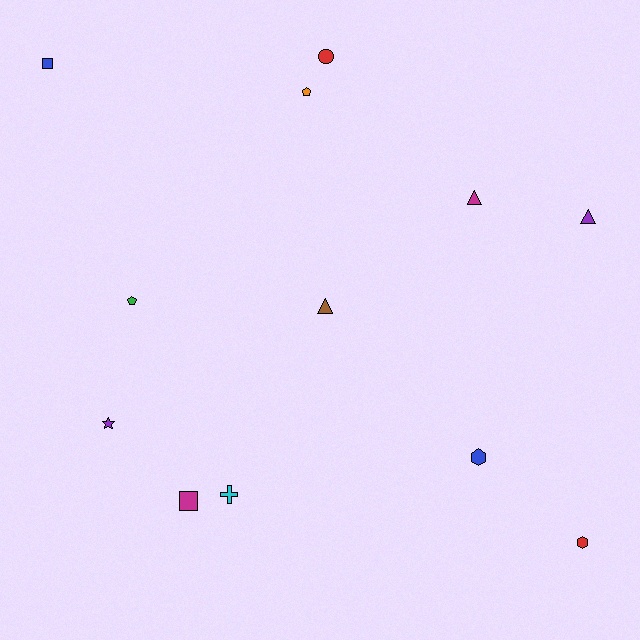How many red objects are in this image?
There are 2 red objects.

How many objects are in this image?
There are 12 objects.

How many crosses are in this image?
There is 1 cross.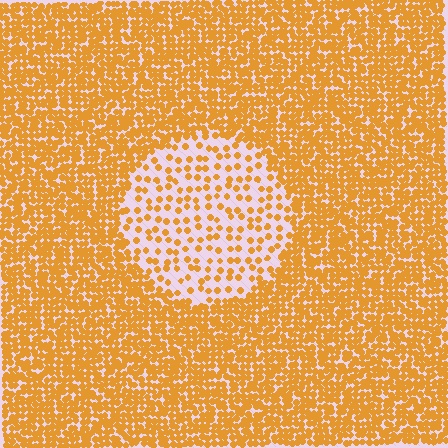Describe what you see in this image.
The image contains small orange elements arranged at two different densities. A circle-shaped region is visible where the elements are less densely packed than the surrounding area.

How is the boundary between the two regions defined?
The boundary is defined by a change in element density (approximately 2.9x ratio). All elements are the same color, size, and shape.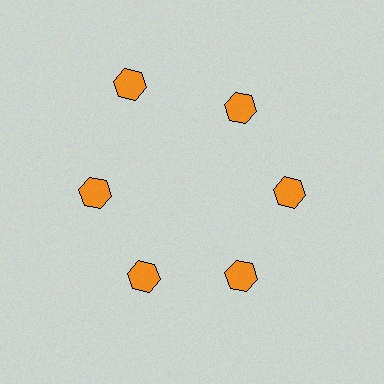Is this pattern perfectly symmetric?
No. The 6 orange hexagons are arranged in a ring, but one element near the 11 o'clock position is pushed outward from the center, breaking the 6-fold rotational symmetry.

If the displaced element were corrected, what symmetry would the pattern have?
It would have 6-fold rotational symmetry — the pattern would map onto itself every 60 degrees.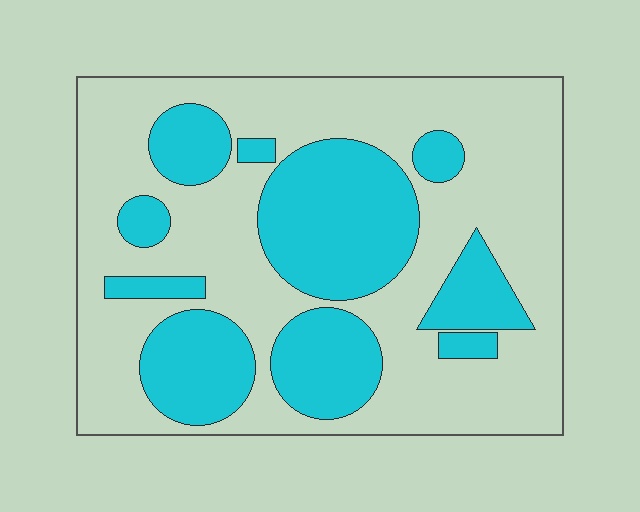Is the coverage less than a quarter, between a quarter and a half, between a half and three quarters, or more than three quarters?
Between a quarter and a half.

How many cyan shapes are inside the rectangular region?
10.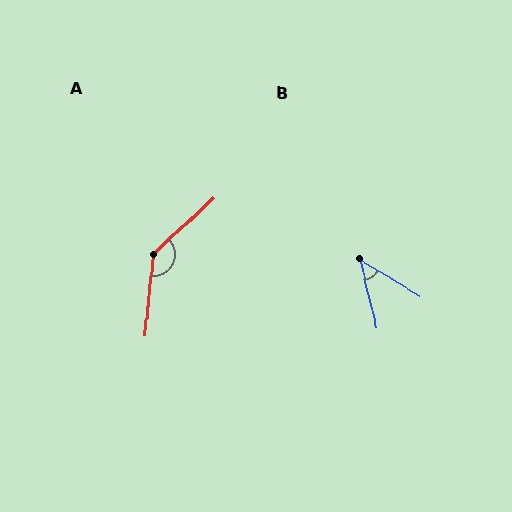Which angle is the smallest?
B, at approximately 45 degrees.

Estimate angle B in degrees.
Approximately 45 degrees.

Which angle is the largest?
A, at approximately 138 degrees.